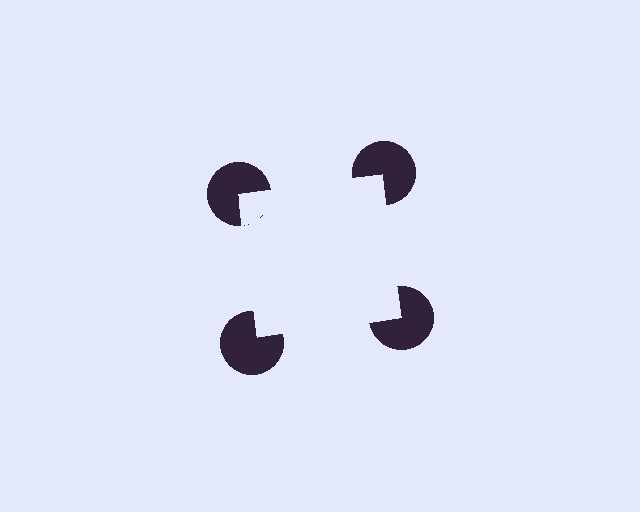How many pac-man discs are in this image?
There are 4 — one at each vertex of the illusory square.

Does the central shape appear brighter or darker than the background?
It typically appears slightly brighter than the background, even though no actual brightness change is drawn.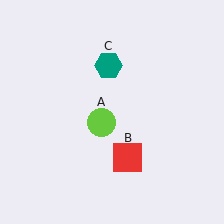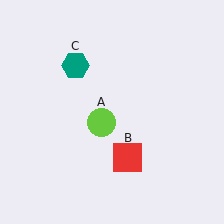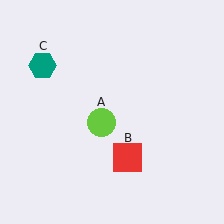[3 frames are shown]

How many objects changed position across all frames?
1 object changed position: teal hexagon (object C).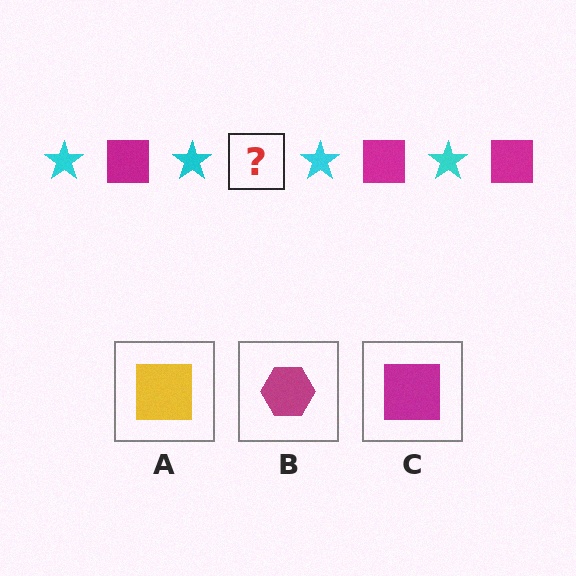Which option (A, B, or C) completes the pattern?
C.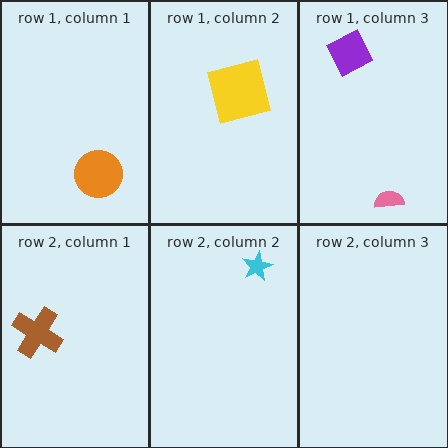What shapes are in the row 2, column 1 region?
The brown cross.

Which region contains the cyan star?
The row 2, column 2 region.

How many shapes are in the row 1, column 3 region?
2.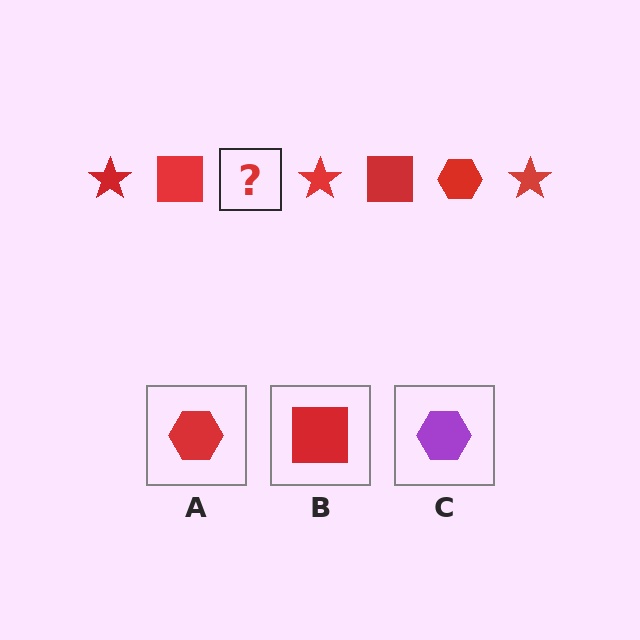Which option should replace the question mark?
Option A.